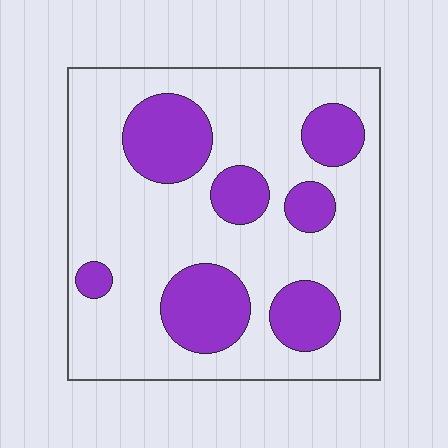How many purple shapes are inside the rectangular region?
7.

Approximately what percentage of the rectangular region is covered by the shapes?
Approximately 25%.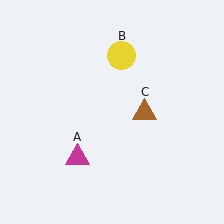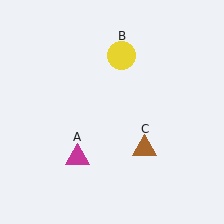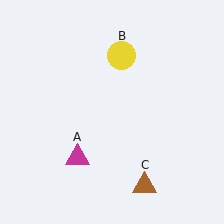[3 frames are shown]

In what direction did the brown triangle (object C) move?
The brown triangle (object C) moved down.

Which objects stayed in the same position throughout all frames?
Magenta triangle (object A) and yellow circle (object B) remained stationary.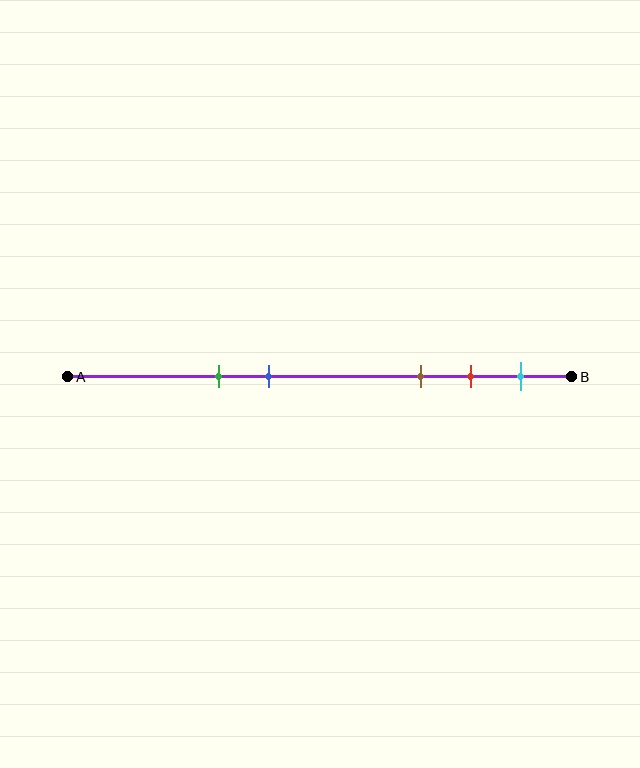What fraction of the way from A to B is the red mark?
The red mark is approximately 80% (0.8) of the way from A to B.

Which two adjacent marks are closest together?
The red and cyan marks are the closest adjacent pair.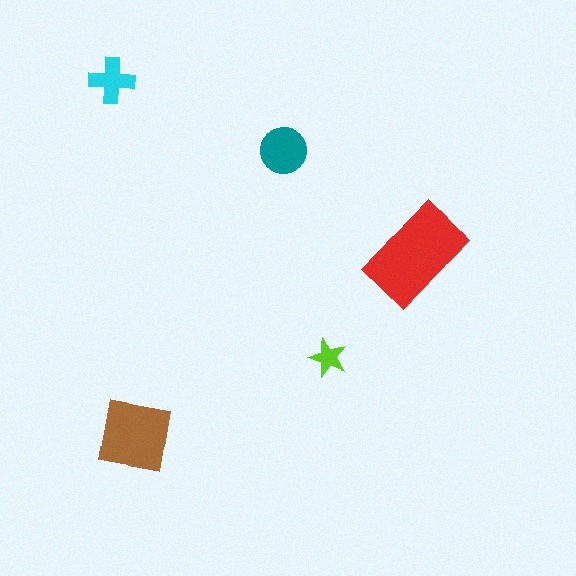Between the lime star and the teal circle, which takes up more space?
The teal circle.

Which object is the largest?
The red rectangle.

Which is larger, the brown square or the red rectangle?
The red rectangle.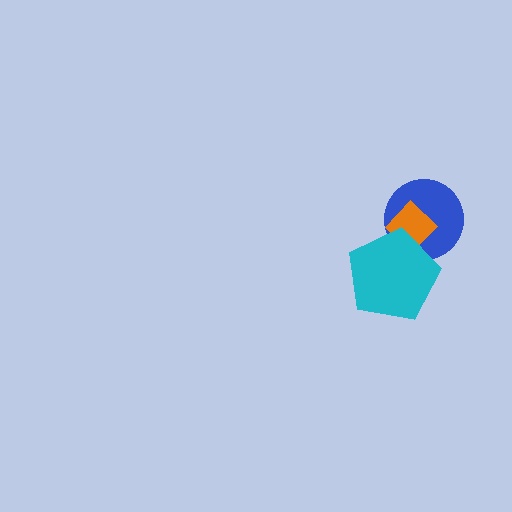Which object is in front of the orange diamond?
The cyan pentagon is in front of the orange diamond.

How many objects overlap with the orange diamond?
2 objects overlap with the orange diamond.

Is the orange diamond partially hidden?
Yes, it is partially covered by another shape.